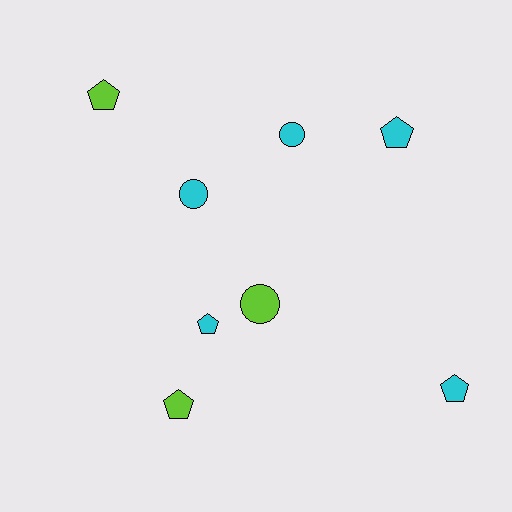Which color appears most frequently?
Cyan, with 5 objects.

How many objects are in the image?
There are 8 objects.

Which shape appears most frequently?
Pentagon, with 5 objects.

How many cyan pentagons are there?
There are 3 cyan pentagons.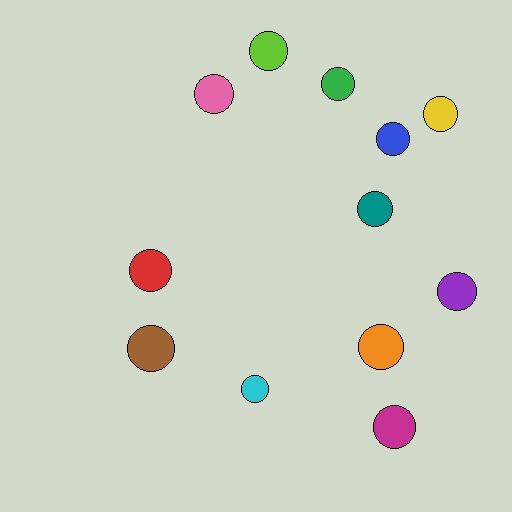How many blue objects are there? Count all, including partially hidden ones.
There is 1 blue object.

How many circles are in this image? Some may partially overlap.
There are 12 circles.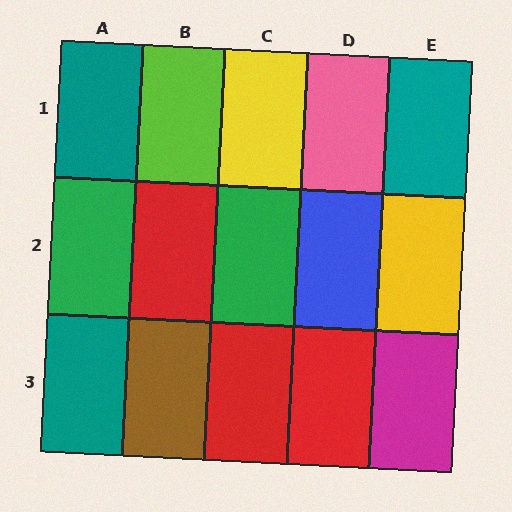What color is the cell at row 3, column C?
Red.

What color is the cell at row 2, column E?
Yellow.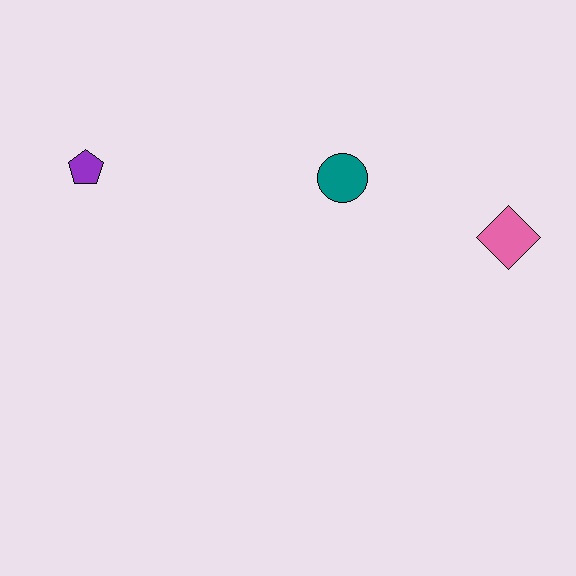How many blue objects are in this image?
There are no blue objects.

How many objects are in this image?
There are 3 objects.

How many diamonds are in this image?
There is 1 diamond.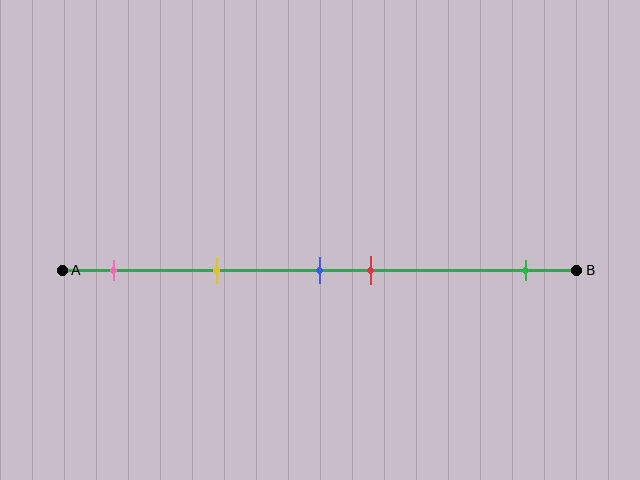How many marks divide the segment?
There are 5 marks dividing the segment.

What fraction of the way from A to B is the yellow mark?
The yellow mark is approximately 30% (0.3) of the way from A to B.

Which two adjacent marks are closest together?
The blue and red marks are the closest adjacent pair.